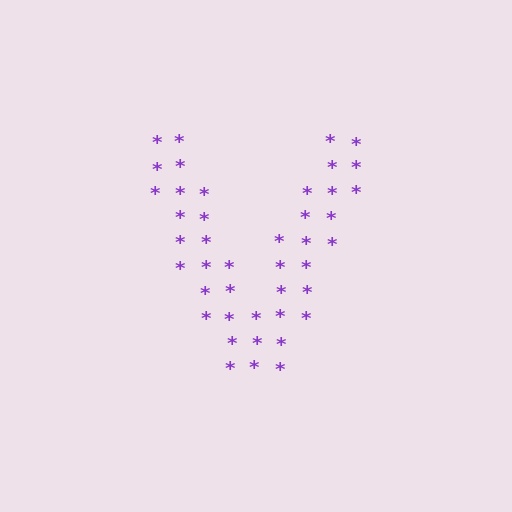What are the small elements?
The small elements are asterisks.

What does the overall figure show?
The overall figure shows the letter V.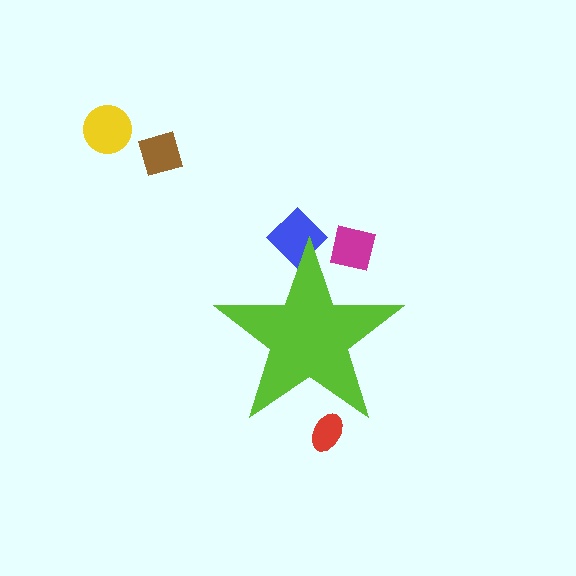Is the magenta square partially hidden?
Yes, the magenta square is partially hidden behind the lime star.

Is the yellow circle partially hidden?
No, the yellow circle is fully visible.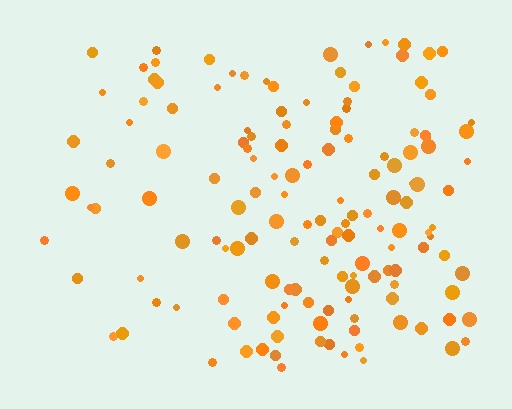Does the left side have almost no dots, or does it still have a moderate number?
Still a moderate number, just noticeably fewer than the right.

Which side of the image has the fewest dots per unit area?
The left.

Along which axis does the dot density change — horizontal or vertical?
Horizontal.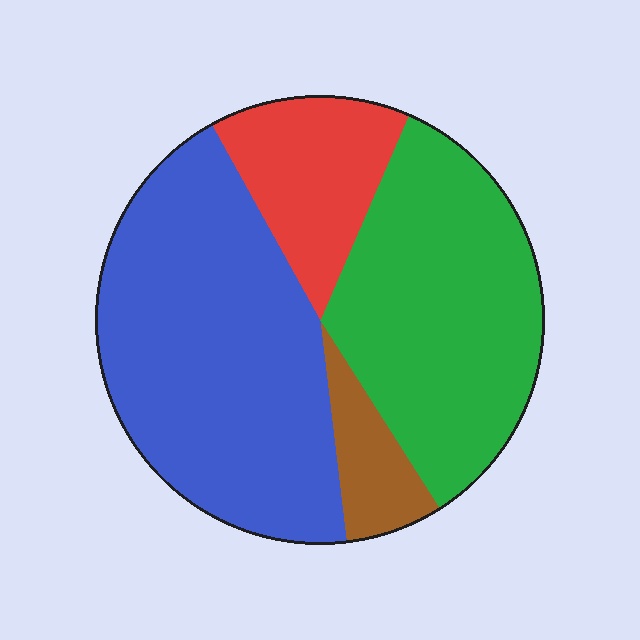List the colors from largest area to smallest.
From largest to smallest: blue, green, red, brown.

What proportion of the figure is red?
Red takes up less than a quarter of the figure.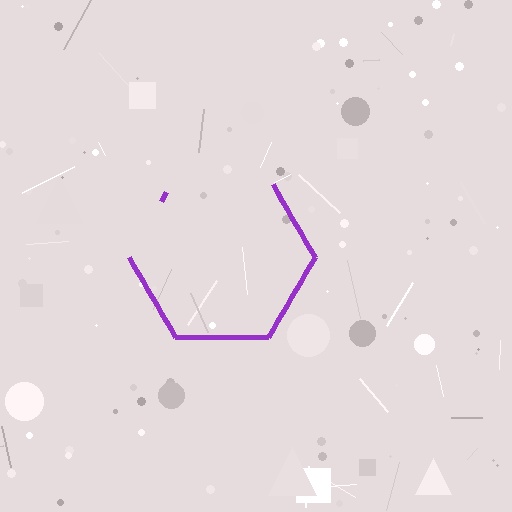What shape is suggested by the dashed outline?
The dashed outline suggests a hexagon.